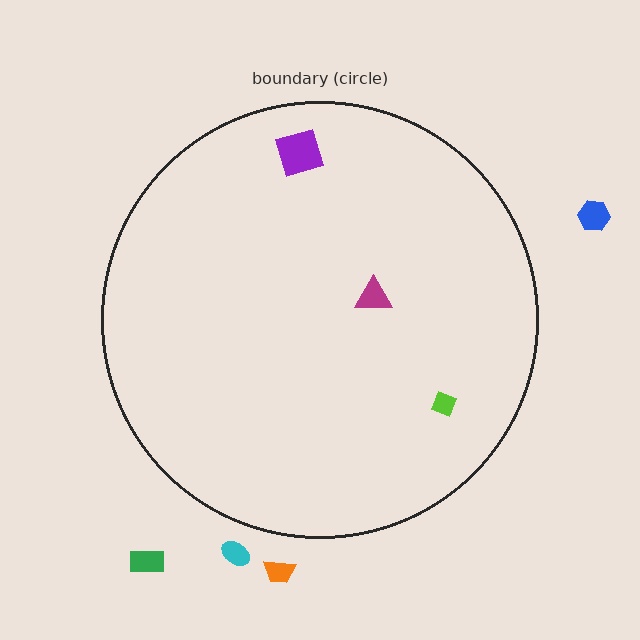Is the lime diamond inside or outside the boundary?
Inside.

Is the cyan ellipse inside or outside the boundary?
Outside.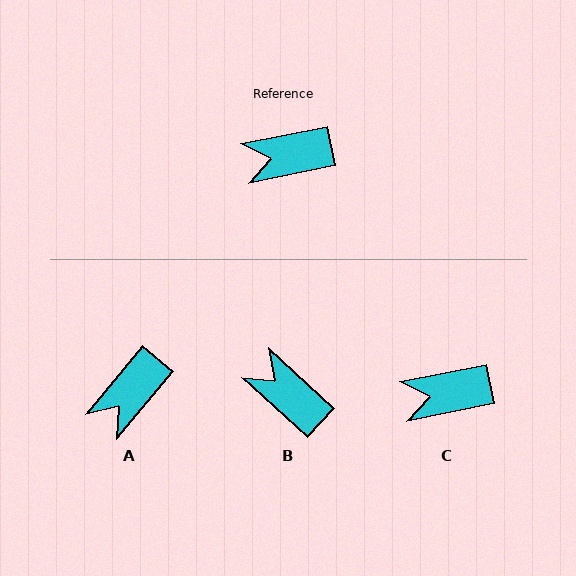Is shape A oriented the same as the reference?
No, it is off by about 39 degrees.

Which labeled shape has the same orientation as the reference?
C.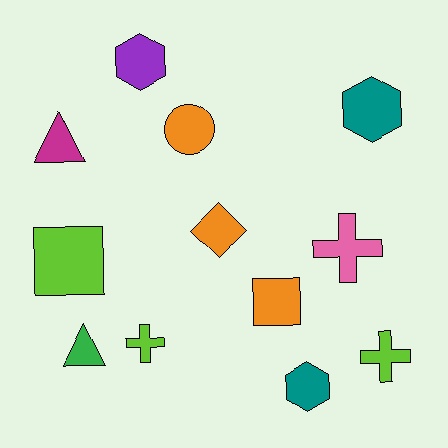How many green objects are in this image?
There is 1 green object.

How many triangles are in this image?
There are 2 triangles.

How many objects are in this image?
There are 12 objects.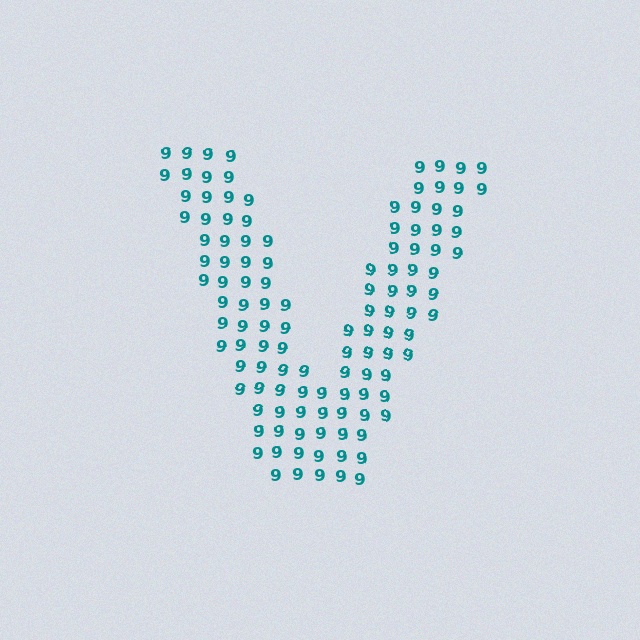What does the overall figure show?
The overall figure shows the letter V.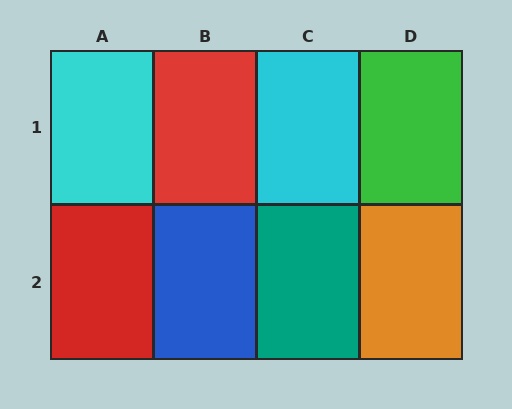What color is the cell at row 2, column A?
Red.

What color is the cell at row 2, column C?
Teal.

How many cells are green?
1 cell is green.